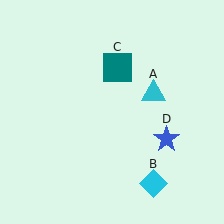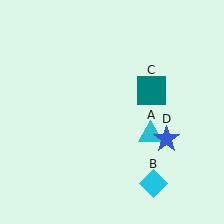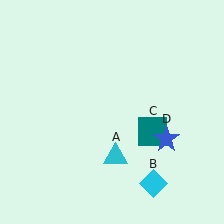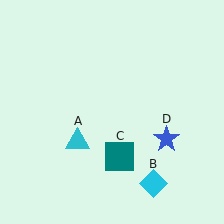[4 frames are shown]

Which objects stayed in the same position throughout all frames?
Cyan diamond (object B) and blue star (object D) remained stationary.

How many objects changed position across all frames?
2 objects changed position: cyan triangle (object A), teal square (object C).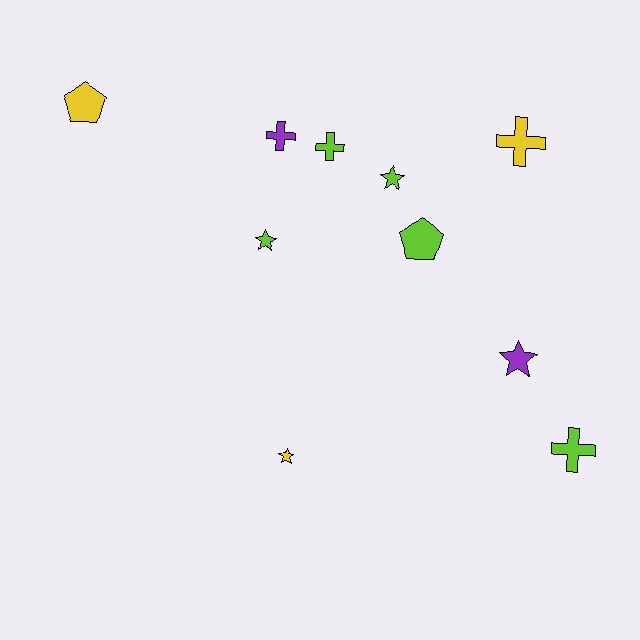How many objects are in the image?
There are 10 objects.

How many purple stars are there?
There is 1 purple star.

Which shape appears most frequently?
Star, with 4 objects.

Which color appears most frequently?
Lime, with 5 objects.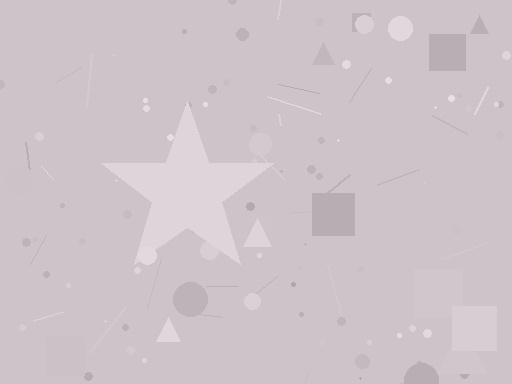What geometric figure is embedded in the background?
A star is embedded in the background.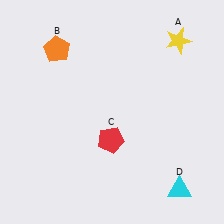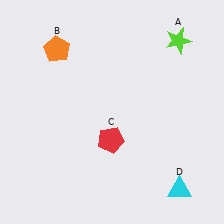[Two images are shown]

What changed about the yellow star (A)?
In Image 1, A is yellow. In Image 2, it changed to lime.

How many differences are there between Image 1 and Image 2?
There is 1 difference between the two images.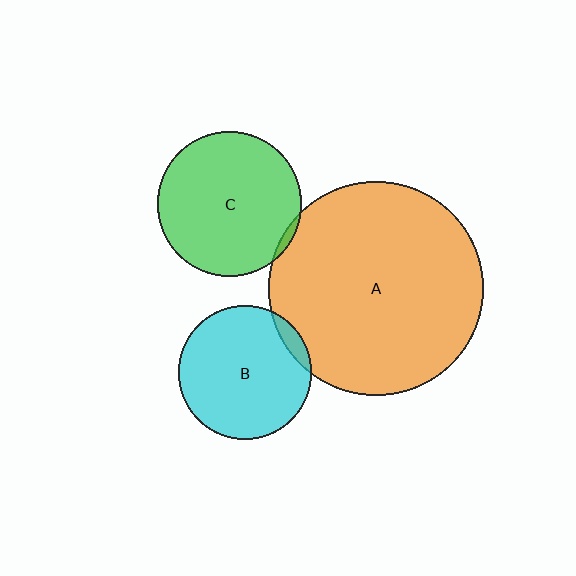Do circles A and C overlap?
Yes.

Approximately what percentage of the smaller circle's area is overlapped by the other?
Approximately 5%.